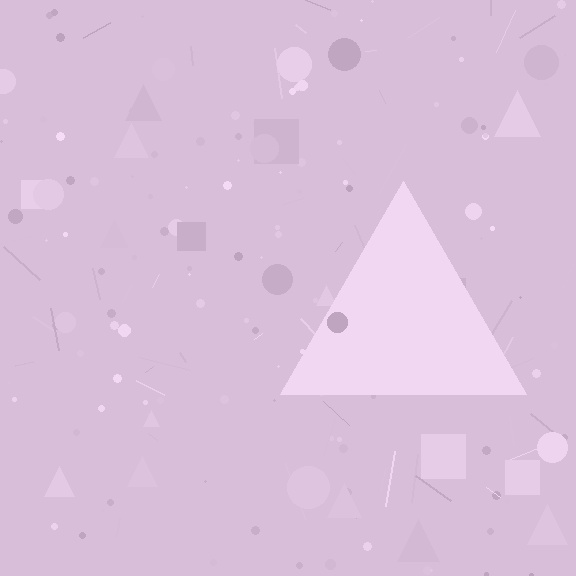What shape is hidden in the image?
A triangle is hidden in the image.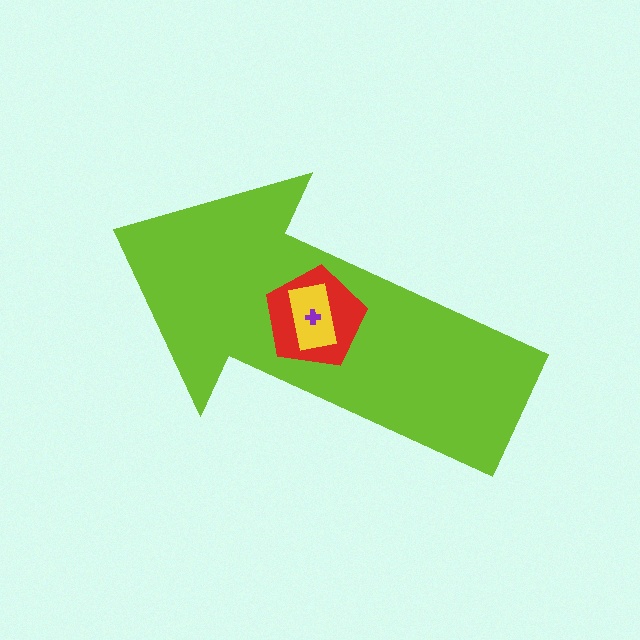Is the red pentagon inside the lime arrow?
Yes.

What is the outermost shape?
The lime arrow.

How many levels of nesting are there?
4.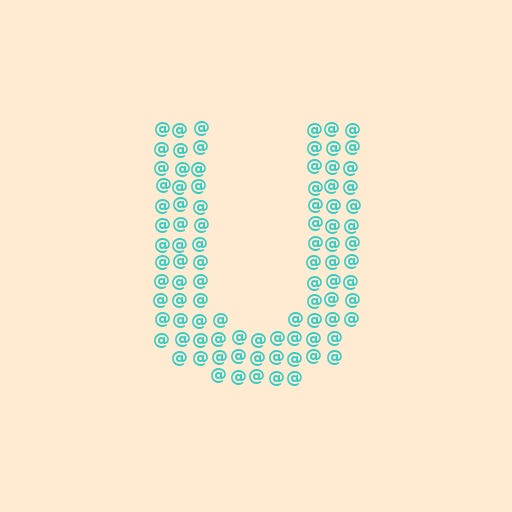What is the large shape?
The large shape is the letter U.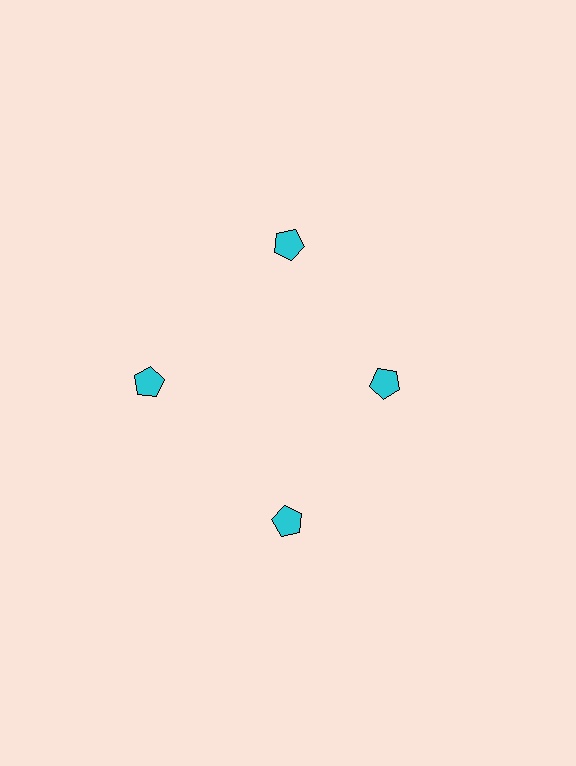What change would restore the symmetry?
The symmetry would be restored by moving it outward, back onto the ring so that all 4 pentagons sit at equal angles and equal distance from the center.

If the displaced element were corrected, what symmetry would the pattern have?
It would have 4-fold rotational symmetry — the pattern would map onto itself every 90 degrees.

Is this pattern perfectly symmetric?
No. The 4 cyan pentagons are arranged in a ring, but one element near the 3 o'clock position is pulled inward toward the center, breaking the 4-fold rotational symmetry.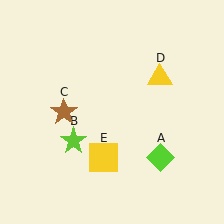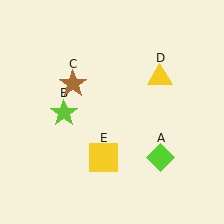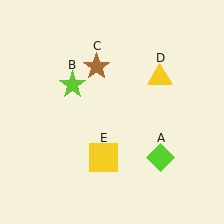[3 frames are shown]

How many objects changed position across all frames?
2 objects changed position: lime star (object B), brown star (object C).